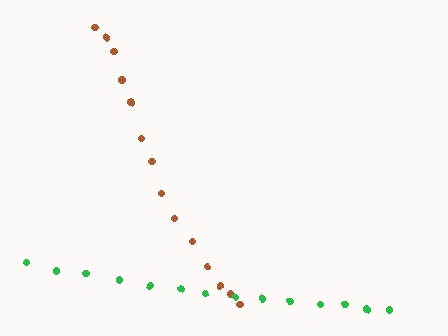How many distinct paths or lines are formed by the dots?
There are 2 distinct paths.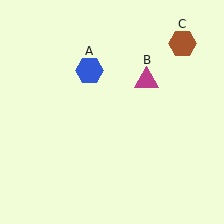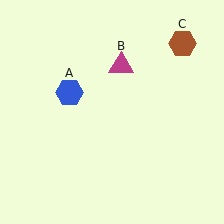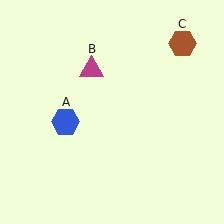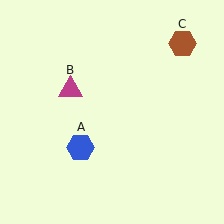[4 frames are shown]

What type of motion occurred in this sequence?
The blue hexagon (object A), magenta triangle (object B) rotated counterclockwise around the center of the scene.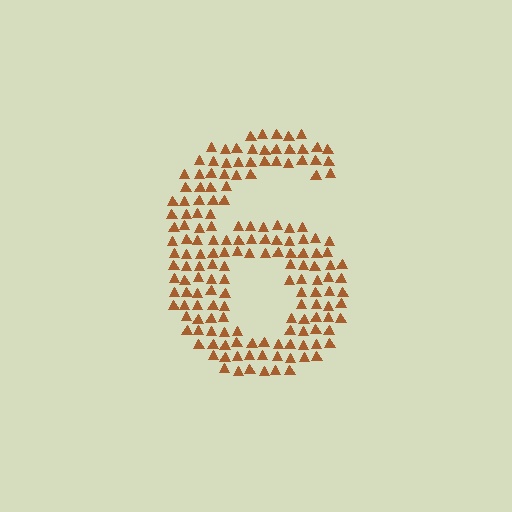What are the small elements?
The small elements are triangles.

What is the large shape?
The large shape is the digit 6.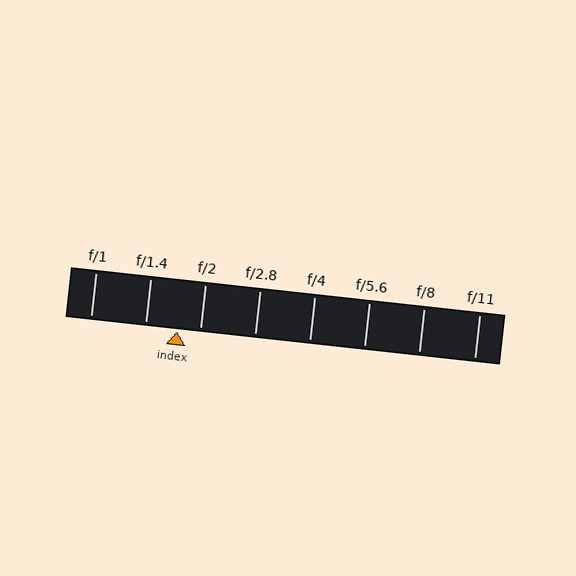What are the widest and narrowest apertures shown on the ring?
The widest aperture shown is f/1 and the narrowest is f/11.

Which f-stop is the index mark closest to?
The index mark is closest to f/2.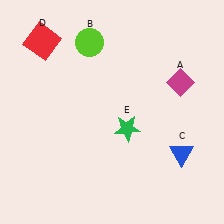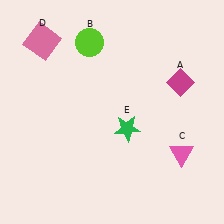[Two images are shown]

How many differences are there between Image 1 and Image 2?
There are 2 differences between the two images.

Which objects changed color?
C changed from blue to pink. D changed from red to pink.